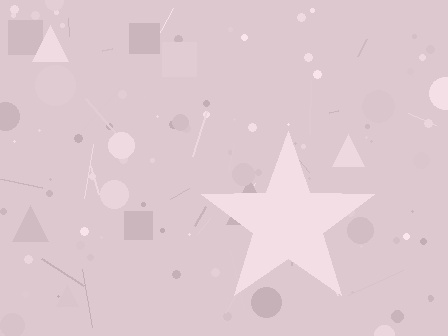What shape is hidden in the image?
A star is hidden in the image.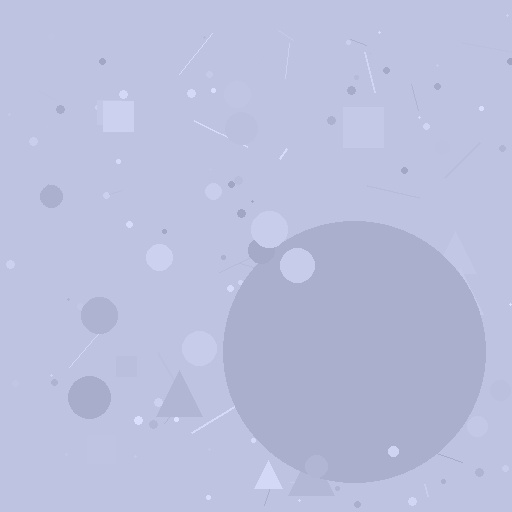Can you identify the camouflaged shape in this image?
The camouflaged shape is a circle.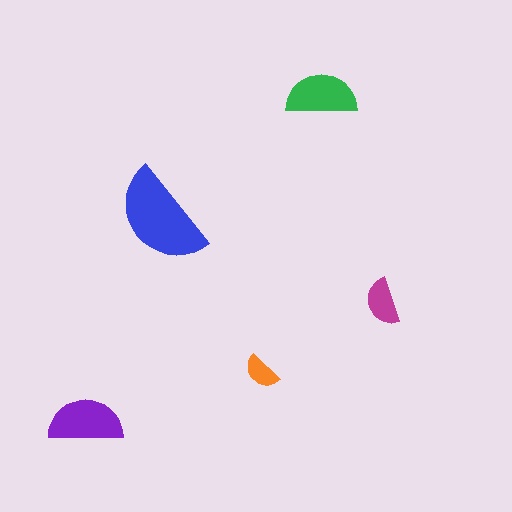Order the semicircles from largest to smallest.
the blue one, the purple one, the green one, the magenta one, the orange one.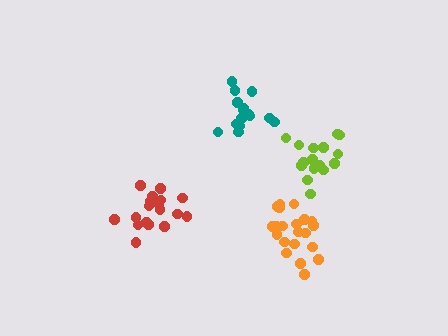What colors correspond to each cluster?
The clusters are colored: teal, lime, red, orange.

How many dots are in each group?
Group 1: 15 dots, Group 2: 16 dots, Group 3: 18 dots, Group 4: 21 dots (70 total).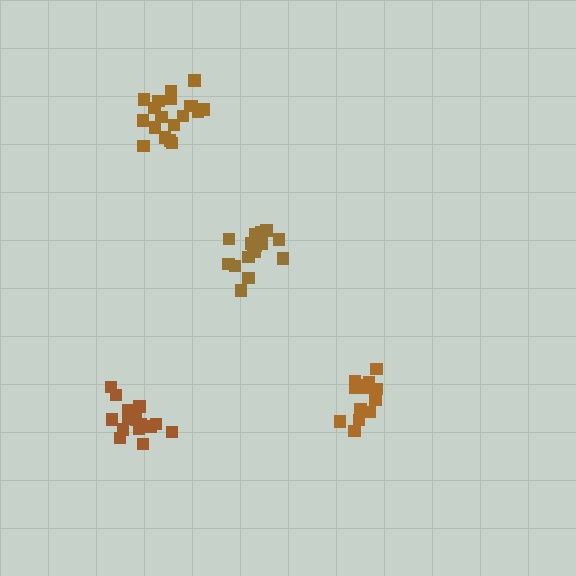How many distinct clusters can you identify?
There are 4 distinct clusters.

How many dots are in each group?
Group 1: 14 dots, Group 2: 16 dots, Group 3: 19 dots, Group 4: 15 dots (64 total).